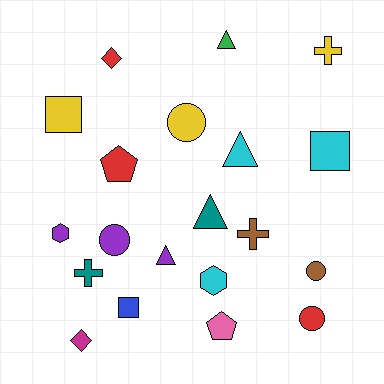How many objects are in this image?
There are 20 objects.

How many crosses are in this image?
There are 3 crosses.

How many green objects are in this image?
There is 1 green object.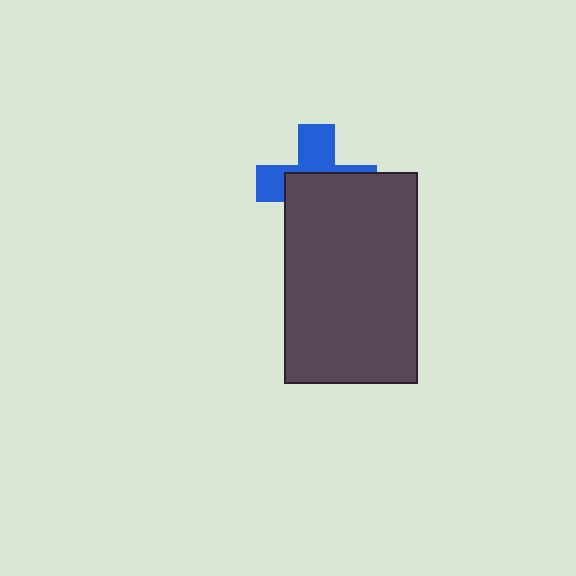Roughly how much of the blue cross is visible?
A small part of it is visible (roughly 42%).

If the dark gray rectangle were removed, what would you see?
You would see the complete blue cross.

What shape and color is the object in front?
The object in front is a dark gray rectangle.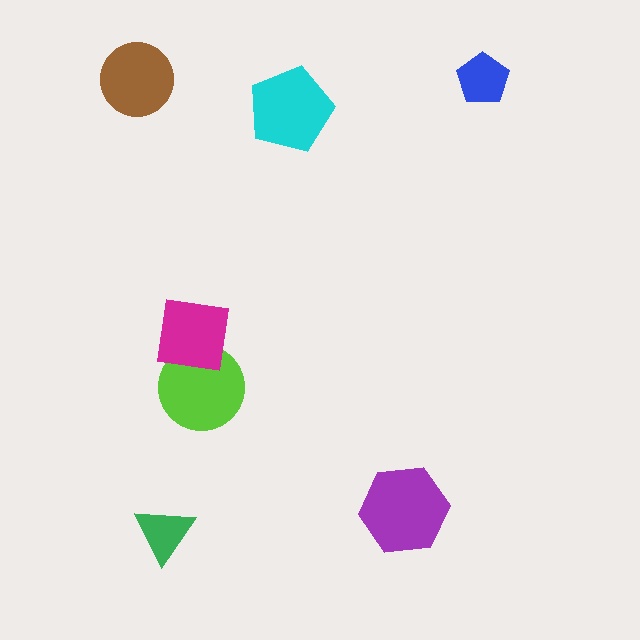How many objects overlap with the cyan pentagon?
0 objects overlap with the cyan pentagon.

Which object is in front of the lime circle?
The magenta square is in front of the lime circle.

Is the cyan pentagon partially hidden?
No, no other shape covers it.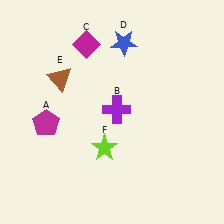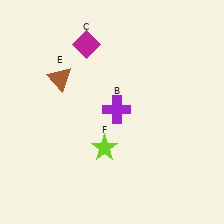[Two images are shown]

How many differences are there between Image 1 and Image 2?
There are 2 differences between the two images.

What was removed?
The blue star (D), the magenta pentagon (A) were removed in Image 2.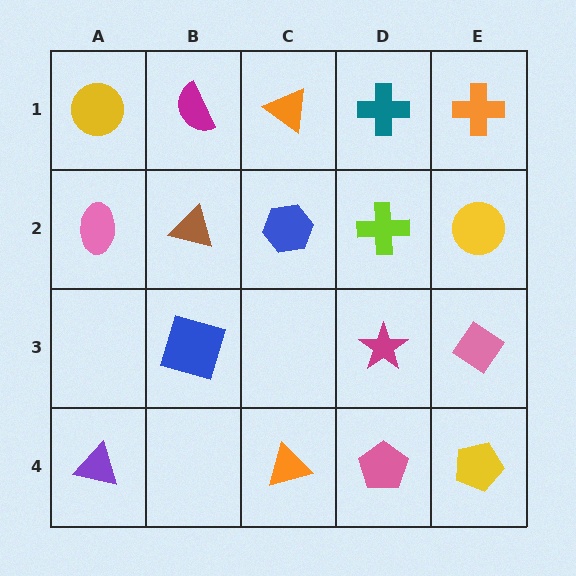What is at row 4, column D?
A pink pentagon.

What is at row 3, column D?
A magenta star.